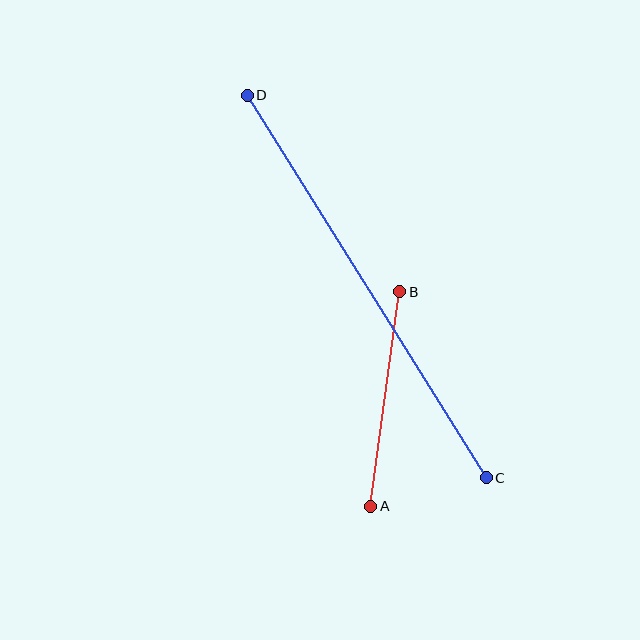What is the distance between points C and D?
The distance is approximately 451 pixels.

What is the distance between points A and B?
The distance is approximately 217 pixels.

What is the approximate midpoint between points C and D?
The midpoint is at approximately (367, 287) pixels.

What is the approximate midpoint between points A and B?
The midpoint is at approximately (385, 399) pixels.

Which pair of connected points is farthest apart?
Points C and D are farthest apart.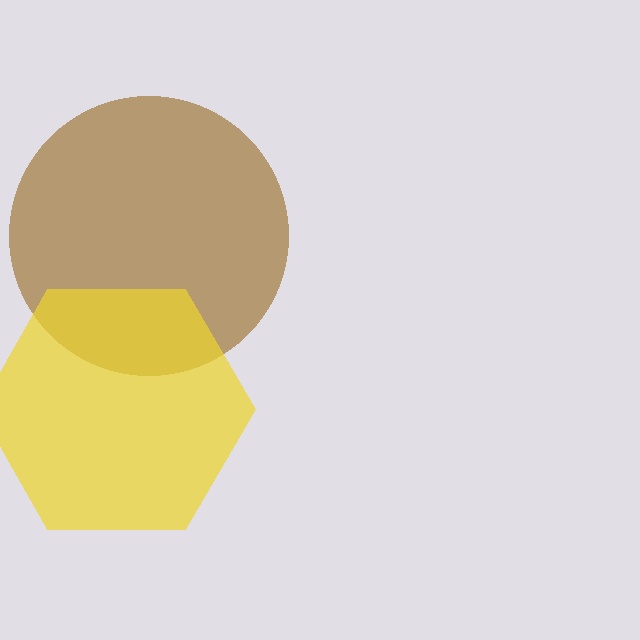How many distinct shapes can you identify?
There are 2 distinct shapes: a brown circle, a yellow hexagon.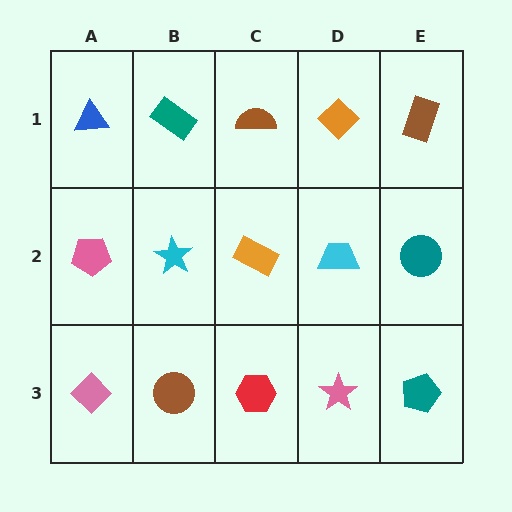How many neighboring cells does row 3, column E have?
2.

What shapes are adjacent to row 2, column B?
A teal rectangle (row 1, column B), a brown circle (row 3, column B), a pink pentagon (row 2, column A), an orange rectangle (row 2, column C).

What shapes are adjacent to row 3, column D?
A cyan trapezoid (row 2, column D), a red hexagon (row 3, column C), a teal pentagon (row 3, column E).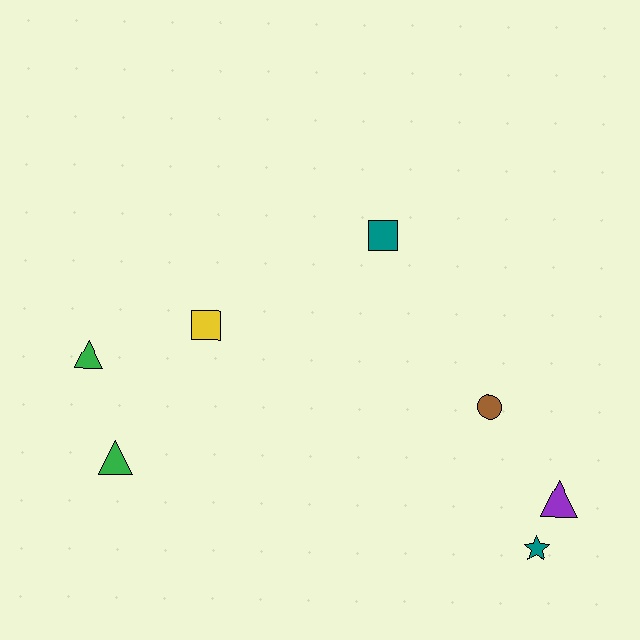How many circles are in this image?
There is 1 circle.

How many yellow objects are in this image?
There is 1 yellow object.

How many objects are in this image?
There are 7 objects.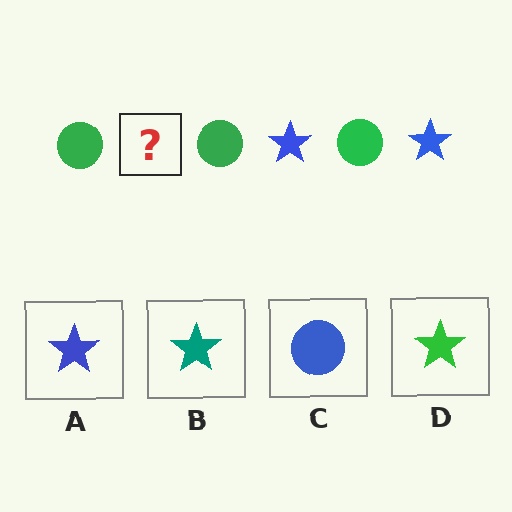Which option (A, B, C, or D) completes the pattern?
A.